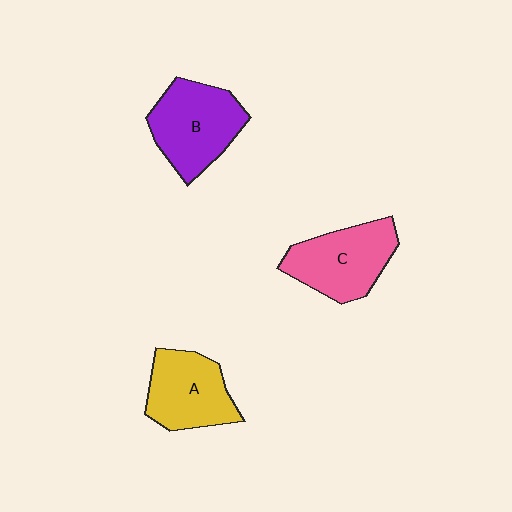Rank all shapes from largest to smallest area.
From largest to smallest: B (purple), C (pink), A (yellow).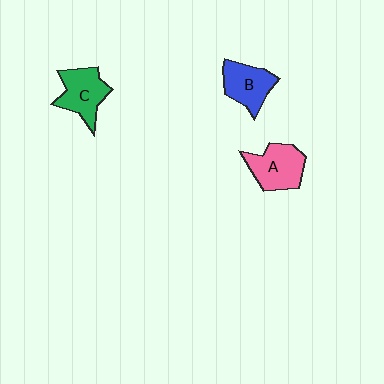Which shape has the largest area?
Shape A (pink).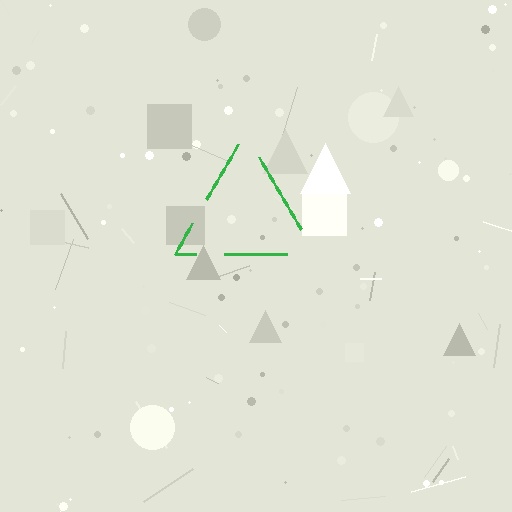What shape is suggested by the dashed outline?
The dashed outline suggests a triangle.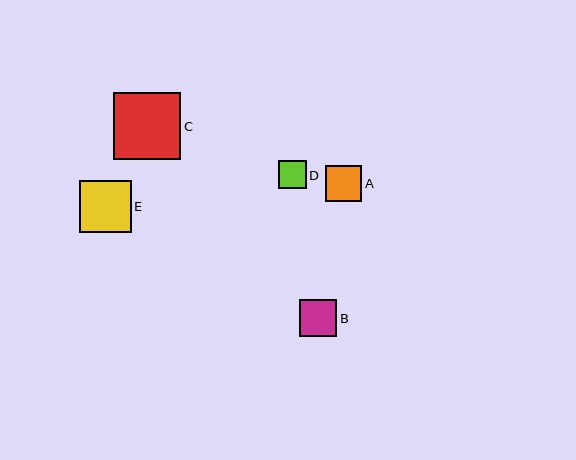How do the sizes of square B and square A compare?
Square B and square A are approximately the same size.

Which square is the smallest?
Square D is the smallest with a size of approximately 28 pixels.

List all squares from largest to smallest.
From largest to smallest: C, E, B, A, D.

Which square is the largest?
Square C is the largest with a size of approximately 67 pixels.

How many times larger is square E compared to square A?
Square E is approximately 1.4 times the size of square A.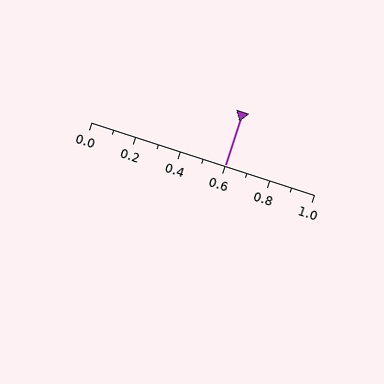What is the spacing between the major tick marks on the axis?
The major ticks are spaced 0.2 apart.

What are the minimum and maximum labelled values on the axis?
The axis runs from 0.0 to 1.0.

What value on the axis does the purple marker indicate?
The marker indicates approximately 0.6.